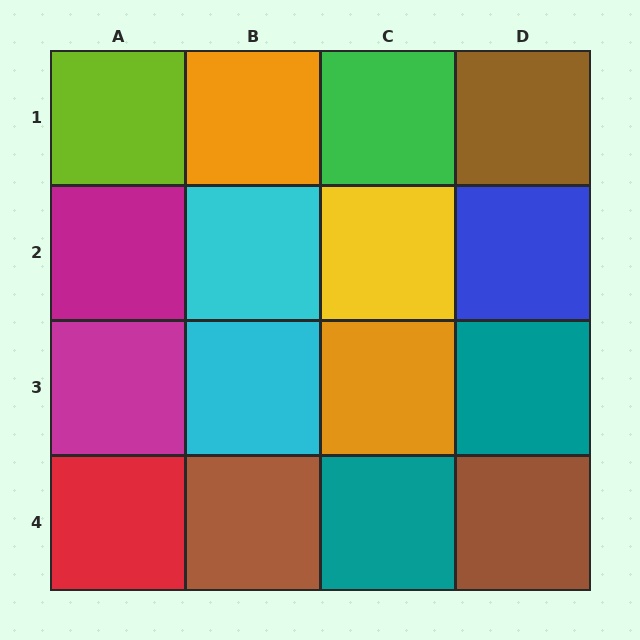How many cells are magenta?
2 cells are magenta.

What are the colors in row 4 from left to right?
Red, brown, teal, brown.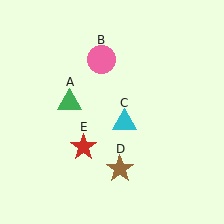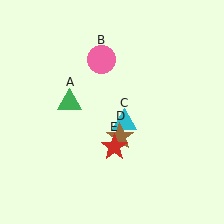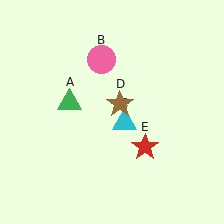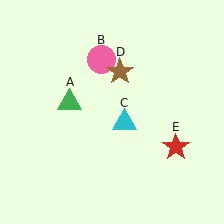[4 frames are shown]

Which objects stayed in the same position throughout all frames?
Green triangle (object A) and pink circle (object B) and cyan triangle (object C) remained stationary.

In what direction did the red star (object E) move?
The red star (object E) moved right.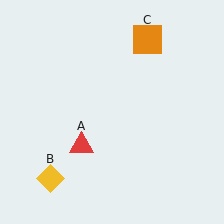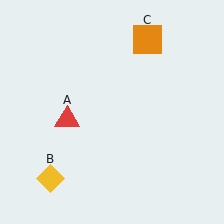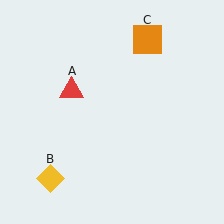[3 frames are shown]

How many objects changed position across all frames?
1 object changed position: red triangle (object A).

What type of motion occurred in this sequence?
The red triangle (object A) rotated clockwise around the center of the scene.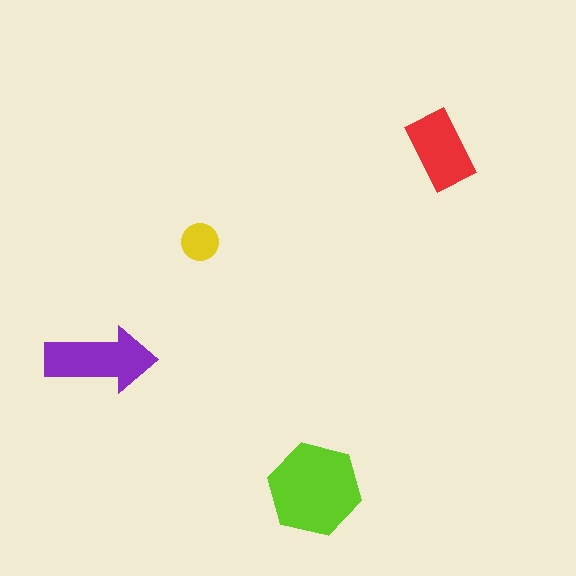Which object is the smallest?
The yellow circle.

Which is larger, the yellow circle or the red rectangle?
The red rectangle.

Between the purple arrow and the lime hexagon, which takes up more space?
The lime hexagon.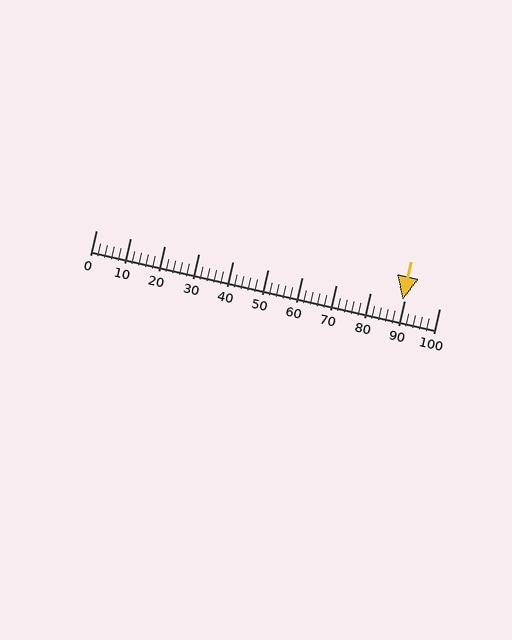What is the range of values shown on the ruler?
The ruler shows values from 0 to 100.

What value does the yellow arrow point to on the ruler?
The yellow arrow points to approximately 89.